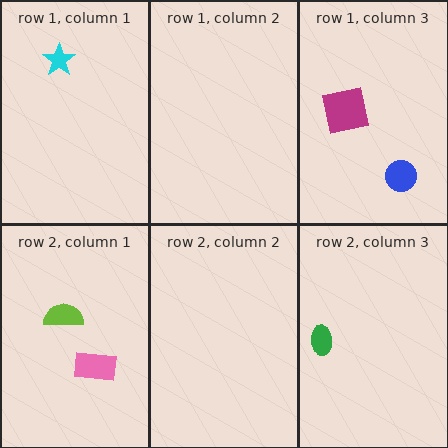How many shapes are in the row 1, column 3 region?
2.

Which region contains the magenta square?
The row 1, column 3 region.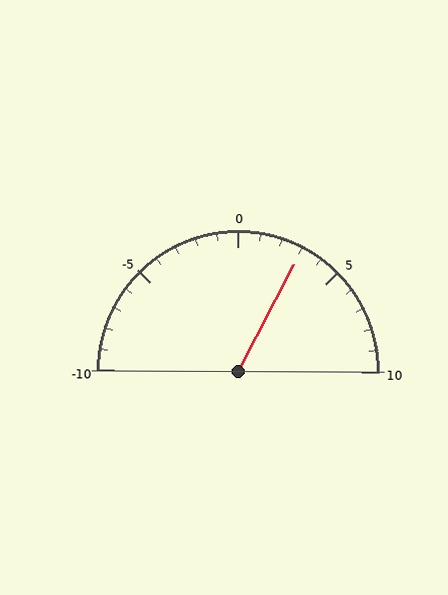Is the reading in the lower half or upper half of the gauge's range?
The reading is in the upper half of the range (-10 to 10).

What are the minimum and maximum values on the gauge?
The gauge ranges from -10 to 10.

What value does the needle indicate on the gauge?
The needle indicates approximately 3.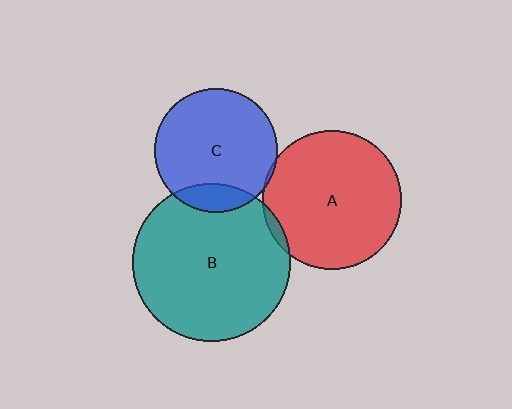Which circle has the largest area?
Circle B (teal).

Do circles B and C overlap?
Yes.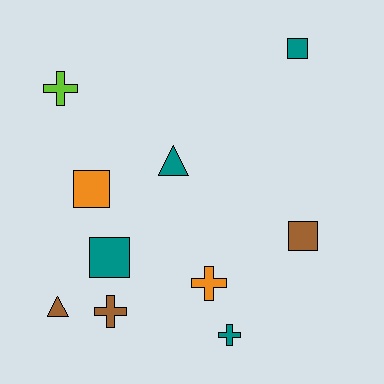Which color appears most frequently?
Teal, with 4 objects.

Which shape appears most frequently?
Cross, with 4 objects.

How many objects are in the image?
There are 10 objects.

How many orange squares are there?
There is 1 orange square.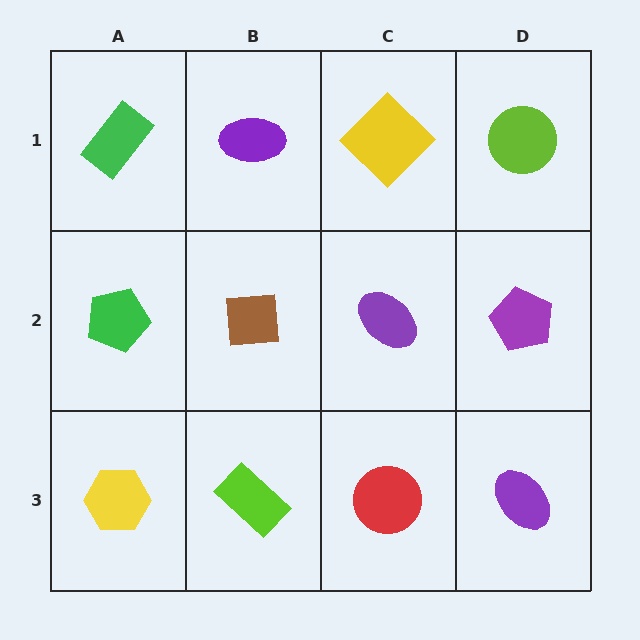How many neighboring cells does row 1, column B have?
3.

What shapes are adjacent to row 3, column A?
A green pentagon (row 2, column A), a lime rectangle (row 3, column B).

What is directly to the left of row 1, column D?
A yellow diamond.